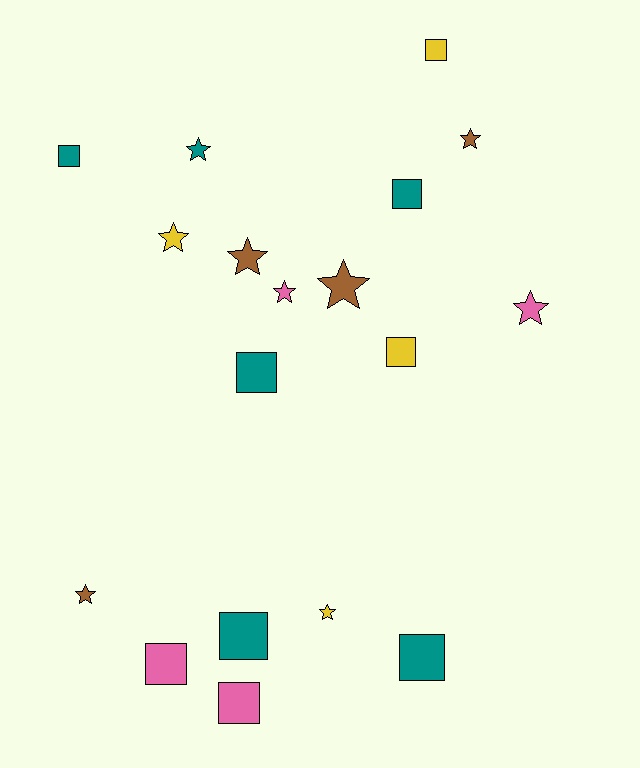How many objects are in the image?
There are 18 objects.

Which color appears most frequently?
Teal, with 6 objects.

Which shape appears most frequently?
Star, with 9 objects.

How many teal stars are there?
There is 1 teal star.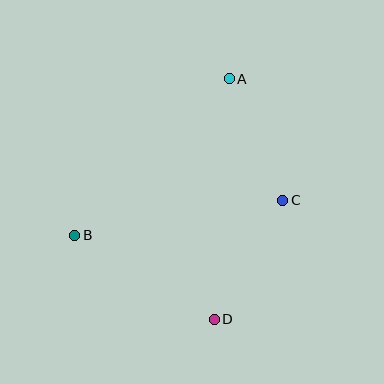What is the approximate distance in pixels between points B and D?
The distance between B and D is approximately 163 pixels.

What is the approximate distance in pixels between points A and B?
The distance between A and B is approximately 220 pixels.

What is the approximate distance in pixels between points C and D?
The distance between C and D is approximately 137 pixels.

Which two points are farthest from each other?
Points A and D are farthest from each other.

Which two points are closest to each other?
Points A and C are closest to each other.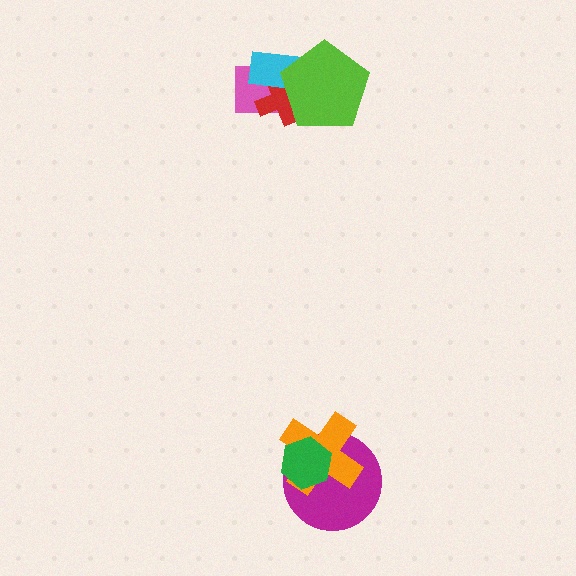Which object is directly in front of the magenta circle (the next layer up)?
The orange cross is directly in front of the magenta circle.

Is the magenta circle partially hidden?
Yes, it is partially covered by another shape.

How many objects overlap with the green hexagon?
2 objects overlap with the green hexagon.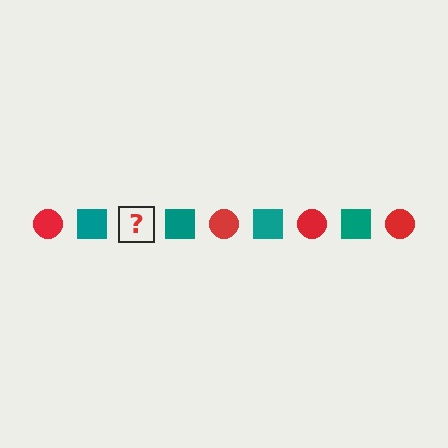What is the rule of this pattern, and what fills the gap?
The rule is that the pattern alternates between red circle and teal square. The gap should be filled with a red circle.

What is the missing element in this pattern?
The missing element is a red circle.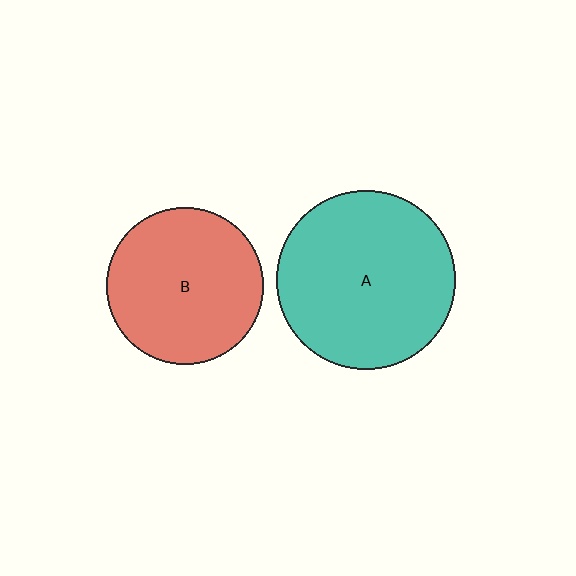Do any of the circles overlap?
No, none of the circles overlap.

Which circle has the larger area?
Circle A (teal).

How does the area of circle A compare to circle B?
Approximately 1.3 times.